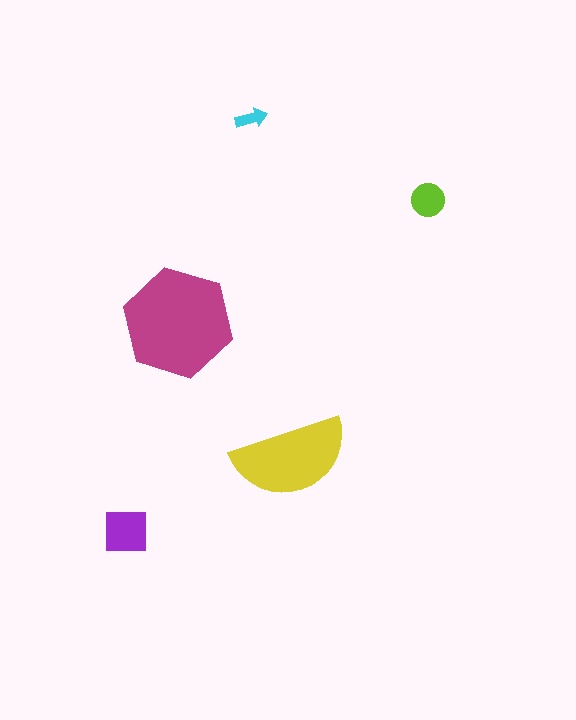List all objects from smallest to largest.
The cyan arrow, the lime circle, the purple square, the yellow semicircle, the magenta hexagon.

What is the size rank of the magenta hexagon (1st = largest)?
1st.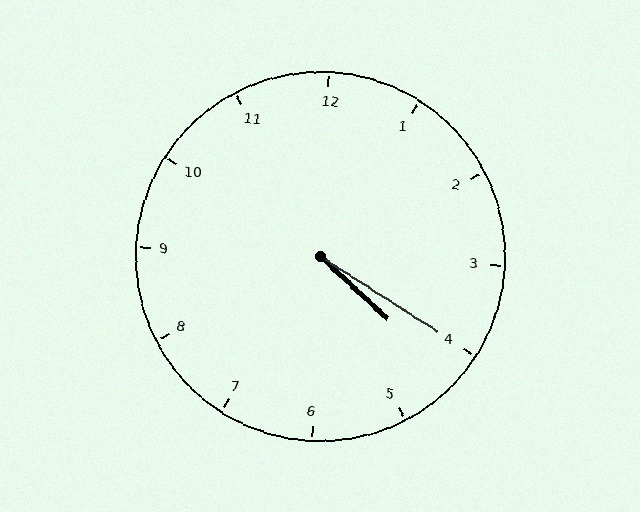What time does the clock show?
4:20.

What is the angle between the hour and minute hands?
Approximately 10 degrees.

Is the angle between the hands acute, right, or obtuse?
It is acute.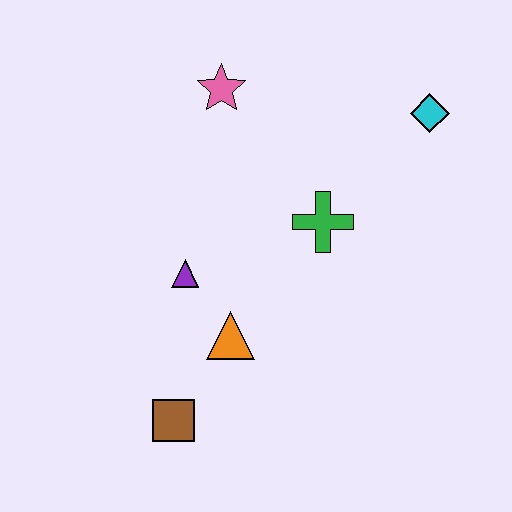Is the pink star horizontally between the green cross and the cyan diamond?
No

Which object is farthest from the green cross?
The brown square is farthest from the green cross.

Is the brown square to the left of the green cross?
Yes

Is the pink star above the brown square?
Yes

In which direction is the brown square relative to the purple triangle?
The brown square is below the purple triangle.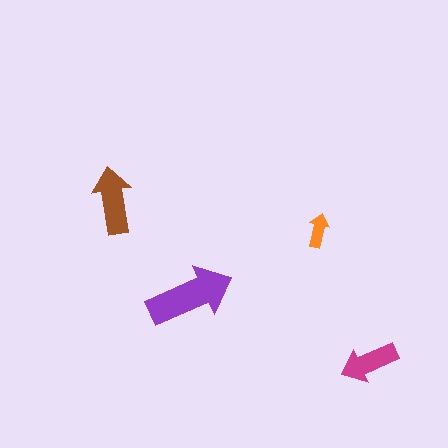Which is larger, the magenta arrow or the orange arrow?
The magenta one.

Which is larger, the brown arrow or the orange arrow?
The brown one.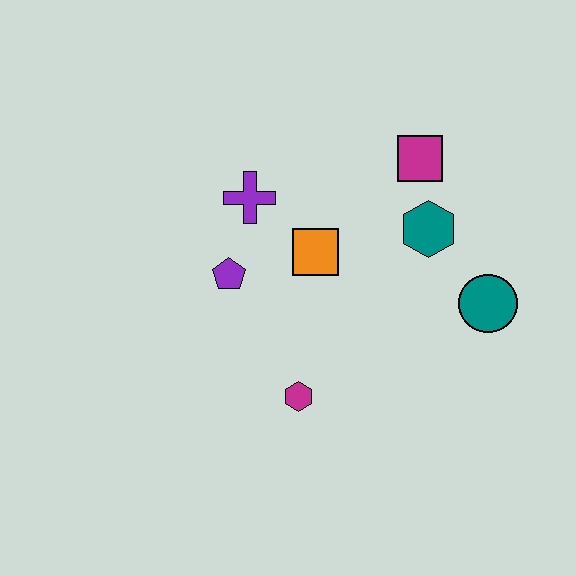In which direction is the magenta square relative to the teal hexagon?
The magenta square is above the teal hexagon.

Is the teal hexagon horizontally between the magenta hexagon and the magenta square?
No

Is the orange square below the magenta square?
Yes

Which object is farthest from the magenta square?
The magenta hexagon is farthest from the magenta square.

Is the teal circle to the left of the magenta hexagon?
No